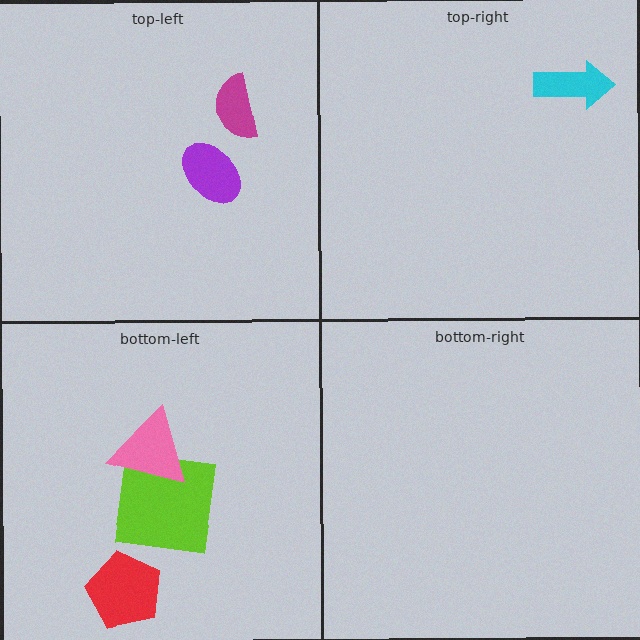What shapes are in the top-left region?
The magenta semicircle, the purple ellipse.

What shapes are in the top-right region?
The cyan arrow.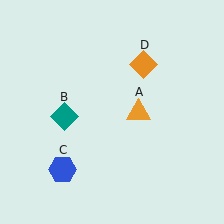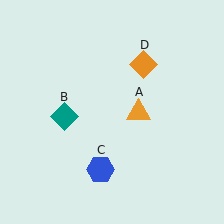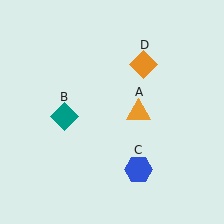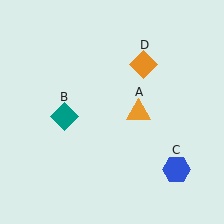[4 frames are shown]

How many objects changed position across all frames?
1 object changed position: blue hexagon (object C).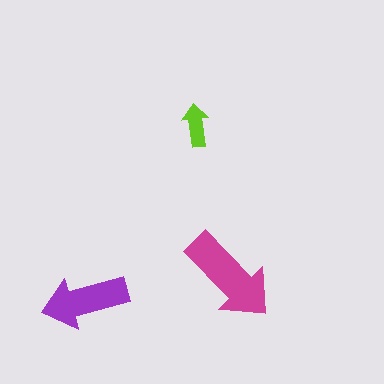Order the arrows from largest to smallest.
the magenta one, the purple one, the lime one.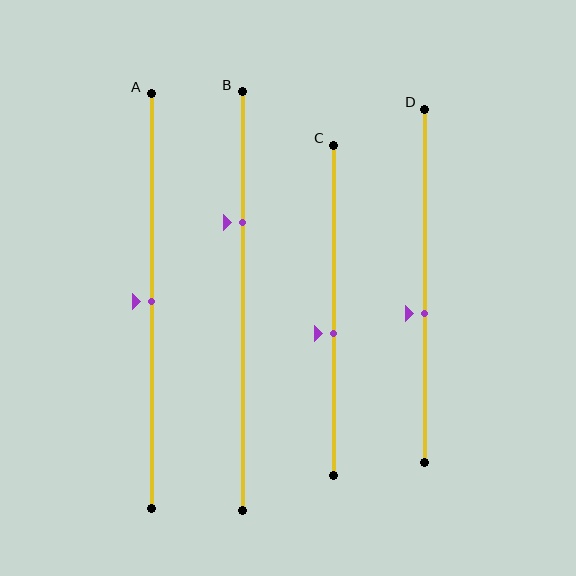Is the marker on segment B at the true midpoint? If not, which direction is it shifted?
No, the marker on segment B is shifted upward by about 19% of the segment length.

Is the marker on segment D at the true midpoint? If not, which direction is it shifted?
No, the marker on segment D is shifted downward by about 8% of the segment length.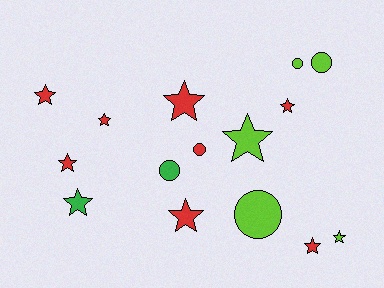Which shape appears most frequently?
Star, with 10 objects.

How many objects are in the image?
There are 15 objects.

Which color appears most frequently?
Red, with 8 objects.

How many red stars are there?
There are 7 red stars.